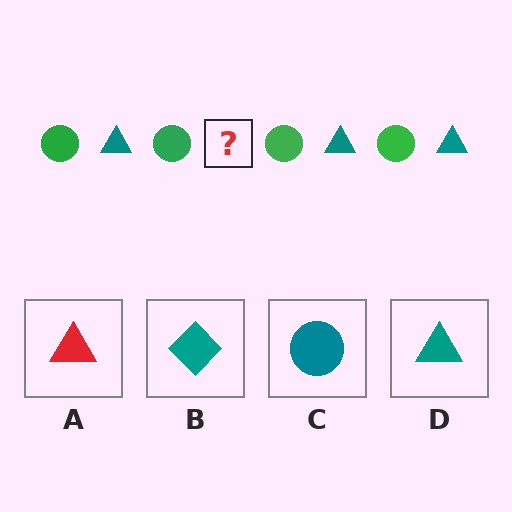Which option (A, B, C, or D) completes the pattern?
D.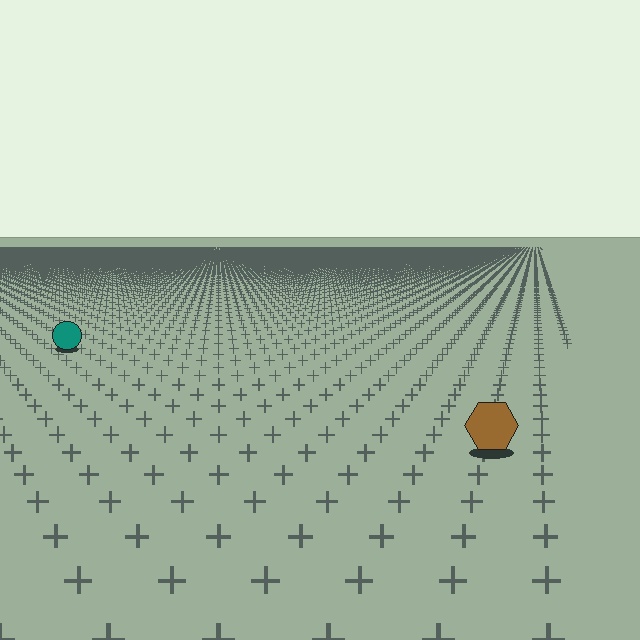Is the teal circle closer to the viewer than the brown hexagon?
No. The brown hexagon is closer — you can tell from the texture gradient: the ground texture is coarser near it.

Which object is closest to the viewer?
The brown hexagon is closest. The texture marks near it are larger and more spread out.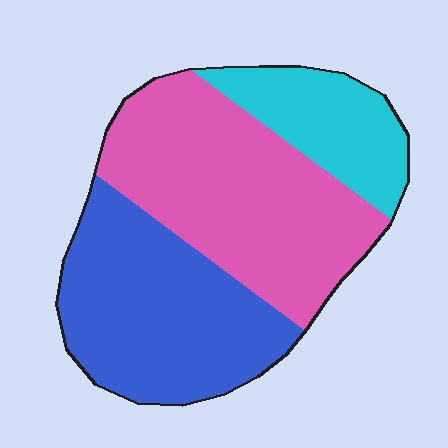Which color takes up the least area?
Cyan, at roughly 20%.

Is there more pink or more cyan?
Pink.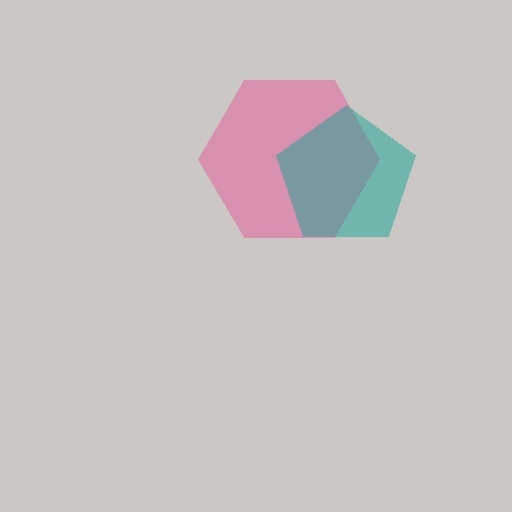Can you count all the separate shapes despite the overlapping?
Yes, there are 2 separate shapes.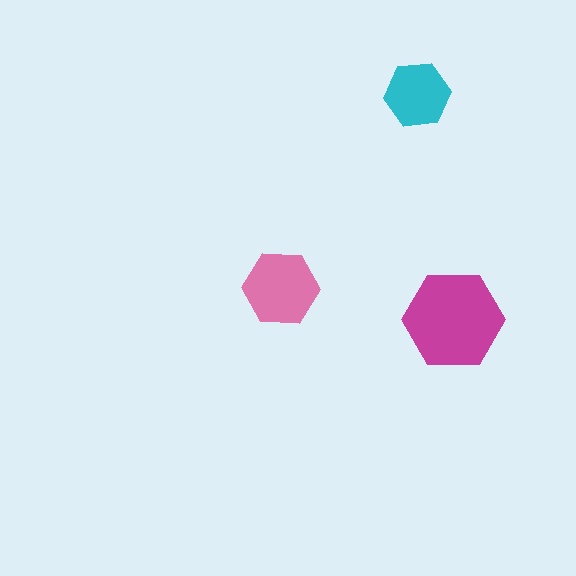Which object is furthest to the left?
The pink hexagon is leftmost.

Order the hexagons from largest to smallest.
the magenta one, the pink one, the cyan one.